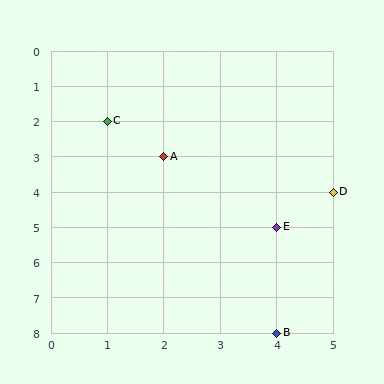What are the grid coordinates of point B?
Point B is at grid coordinates (4, 8).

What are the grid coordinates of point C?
Point C is at grid coordinates (1, 2).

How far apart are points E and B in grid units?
Points E and B are 3 rows apart.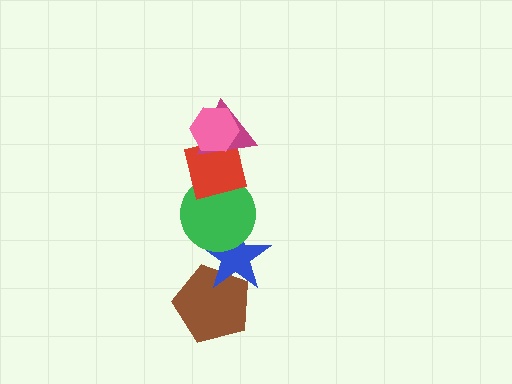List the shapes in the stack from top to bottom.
From top to bottom: the pink hexagon, the magenta triangle, the red square, the green circle, the blue star, the brown pentagon.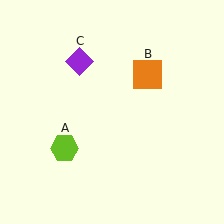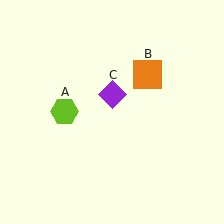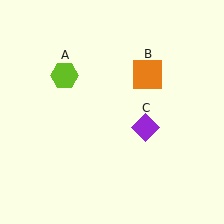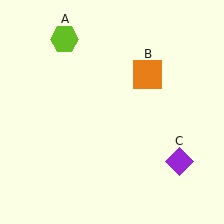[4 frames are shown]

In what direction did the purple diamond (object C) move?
The purple diamond (object C) moved down and to the right.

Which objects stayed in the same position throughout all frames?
Orange square (object B) remained stationary.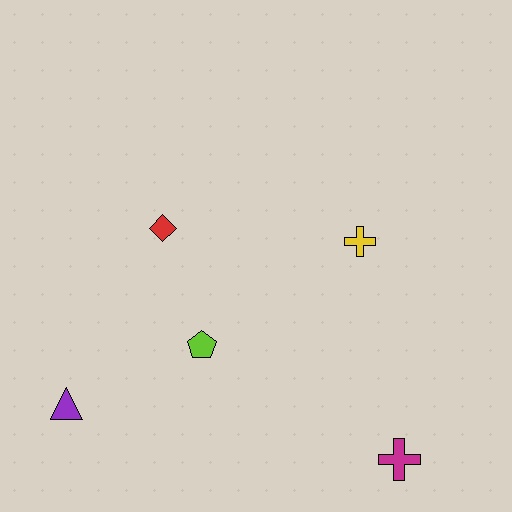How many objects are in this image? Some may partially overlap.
There are 5 objects.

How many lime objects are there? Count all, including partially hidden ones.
There is 1 lime object.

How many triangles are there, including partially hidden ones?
There is 1 triangle.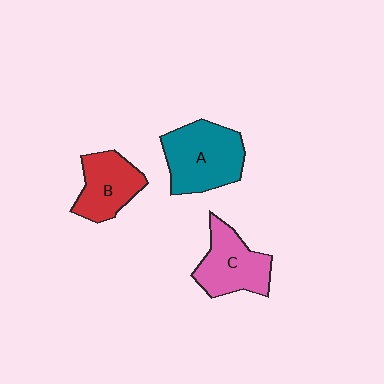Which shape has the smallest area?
Shape B (red).